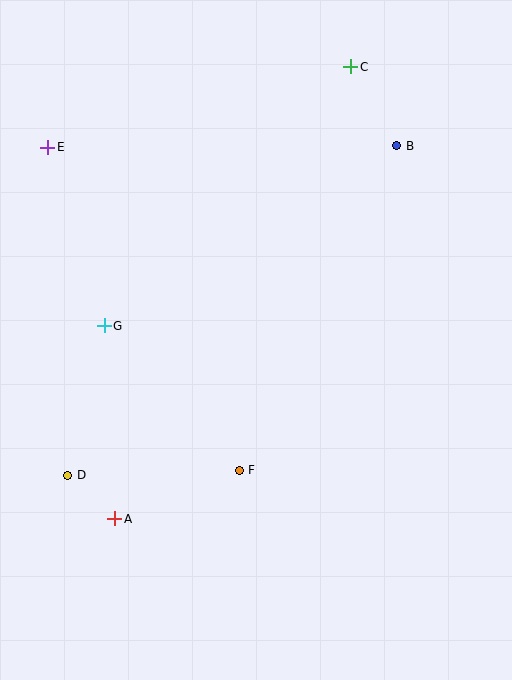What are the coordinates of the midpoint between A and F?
The midpoint between A and F is at (177, 495).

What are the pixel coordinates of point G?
Point G is at (104, 326).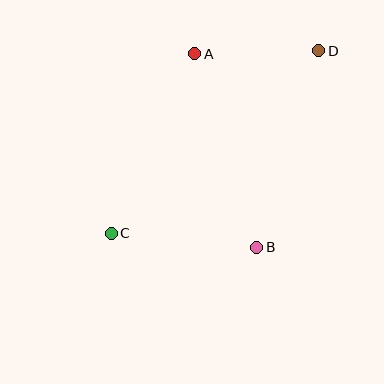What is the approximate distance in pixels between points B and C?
The distance between B and C is approximately 146 pixels.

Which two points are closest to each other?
Points A and D are closest to each other.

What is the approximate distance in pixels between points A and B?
The distance between A and B is approximately 203 pixels.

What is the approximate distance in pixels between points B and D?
The distance between B and D is approximately 206 pixels.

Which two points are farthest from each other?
Points C and D are farthest from each other.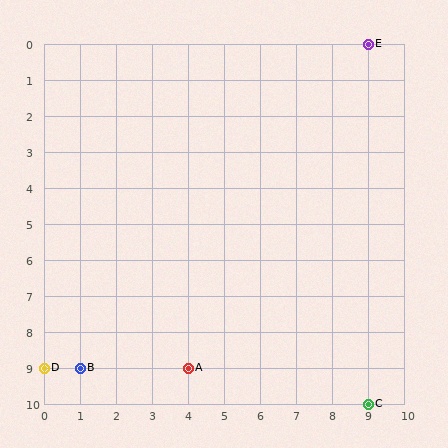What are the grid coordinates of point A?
Point A is at grid coordinates (4, 9).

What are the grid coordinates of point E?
Point E is at grid coordinates (9, 0).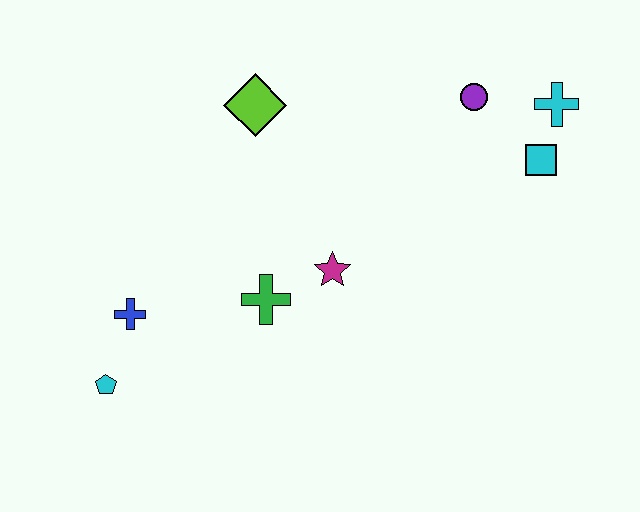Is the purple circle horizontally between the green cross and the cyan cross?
Yes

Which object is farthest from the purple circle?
The cyan pentagon is farthest from the purple circle.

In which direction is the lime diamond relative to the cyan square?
The lime diamond is to the left of the cyan square.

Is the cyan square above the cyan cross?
No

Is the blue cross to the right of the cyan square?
No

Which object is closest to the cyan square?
The cyan cross is closest to the cyan square.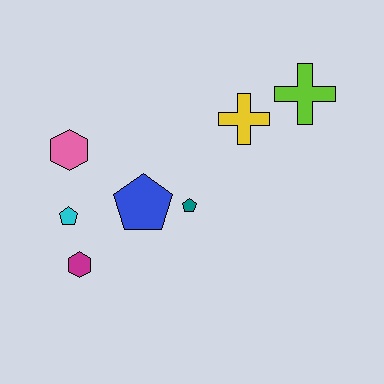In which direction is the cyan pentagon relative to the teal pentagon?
The cyan pentagon is to the left of the teal pentagon.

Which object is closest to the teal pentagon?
The blue pentagon is closest to the teal pentagon.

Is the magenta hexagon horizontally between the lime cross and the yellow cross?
No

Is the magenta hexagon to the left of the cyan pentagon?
No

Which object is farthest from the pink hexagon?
The lime cross is farthest from the pink hexagon.